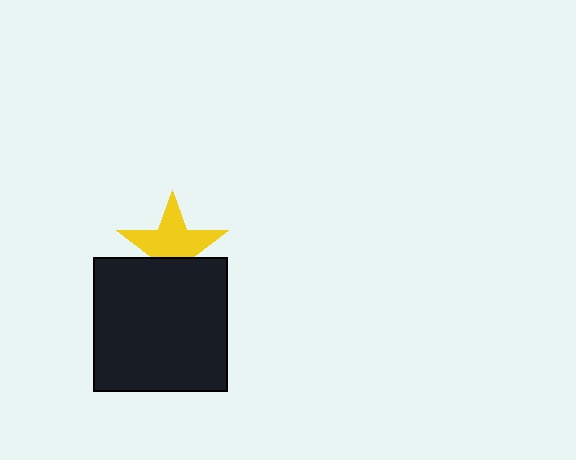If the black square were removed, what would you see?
You would see the complete yellow star.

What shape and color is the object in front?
The object in front is a black square.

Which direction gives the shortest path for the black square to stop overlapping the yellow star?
Moving down gives the shortest separation.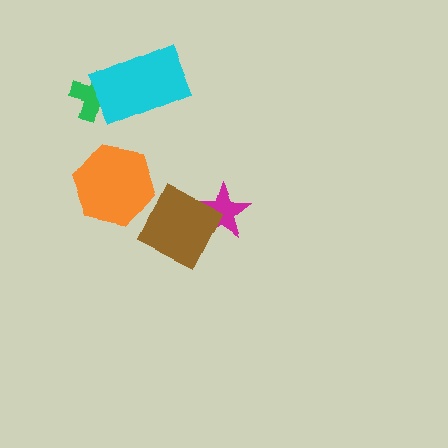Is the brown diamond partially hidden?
Yes, it is partially covered by another shape.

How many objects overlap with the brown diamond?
2 objects overlap with the brown diamond.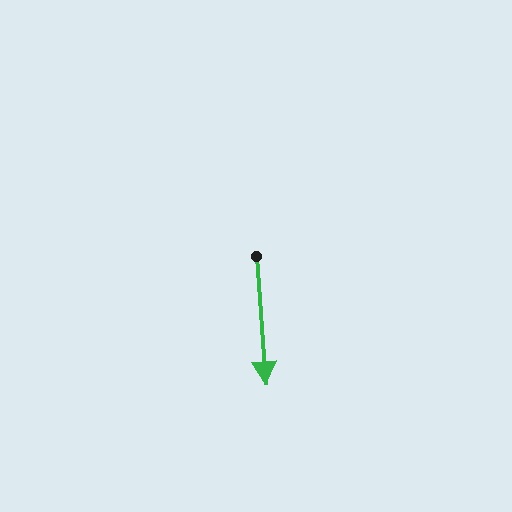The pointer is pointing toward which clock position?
Roughly 6 o'clock.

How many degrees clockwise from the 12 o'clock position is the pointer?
Approximately 176 degrees.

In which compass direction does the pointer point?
South.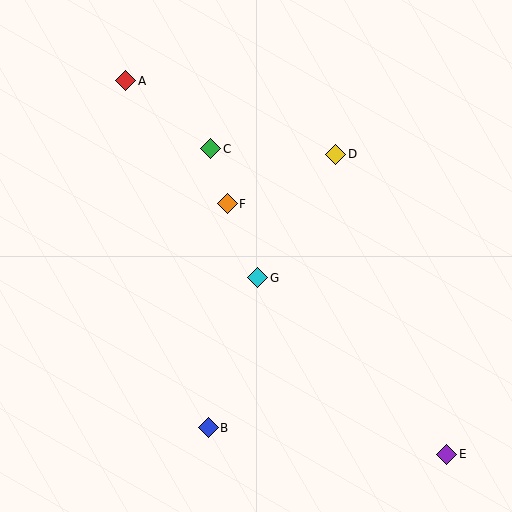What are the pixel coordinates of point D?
Point D is at (336, 154).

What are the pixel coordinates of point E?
Point E is at (447, 455).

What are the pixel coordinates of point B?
Point B is at (208, 428).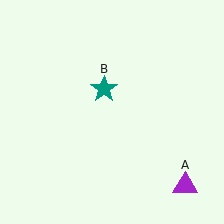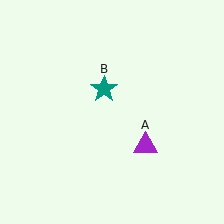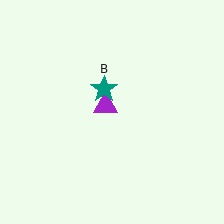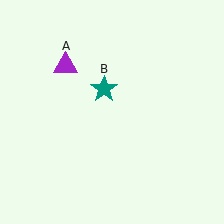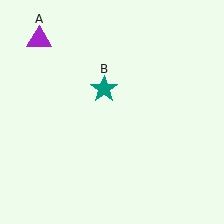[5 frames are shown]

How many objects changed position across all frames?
1 object changed position: purple triangle (object A).